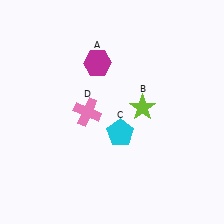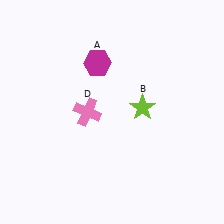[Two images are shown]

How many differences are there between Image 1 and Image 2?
There is 1 difference between the two images.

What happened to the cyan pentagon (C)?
The cyan pentagon (C) was removed in Image 2. It was in the bottom-right area of Image 1.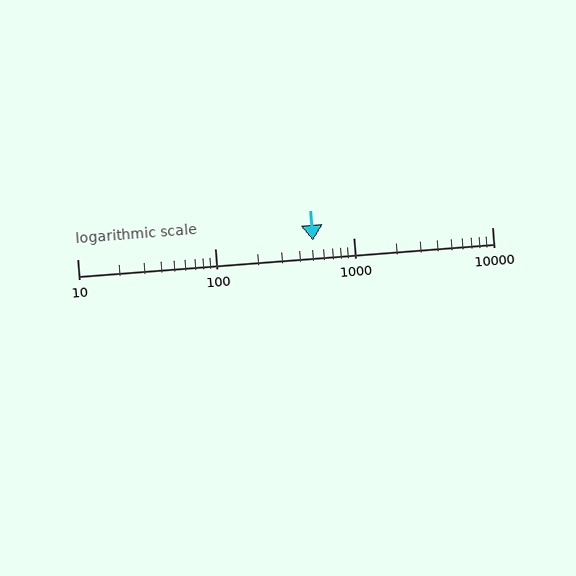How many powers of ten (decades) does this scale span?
The scale spans 3 decades, from 10 to 10000.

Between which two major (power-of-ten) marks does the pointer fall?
The pointer is between 100 and 1000.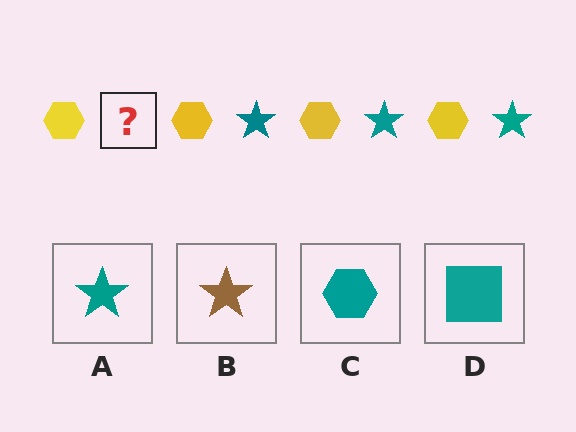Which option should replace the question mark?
Option A.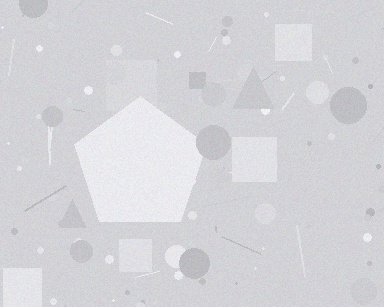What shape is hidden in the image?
A pentagon is hidden in the image.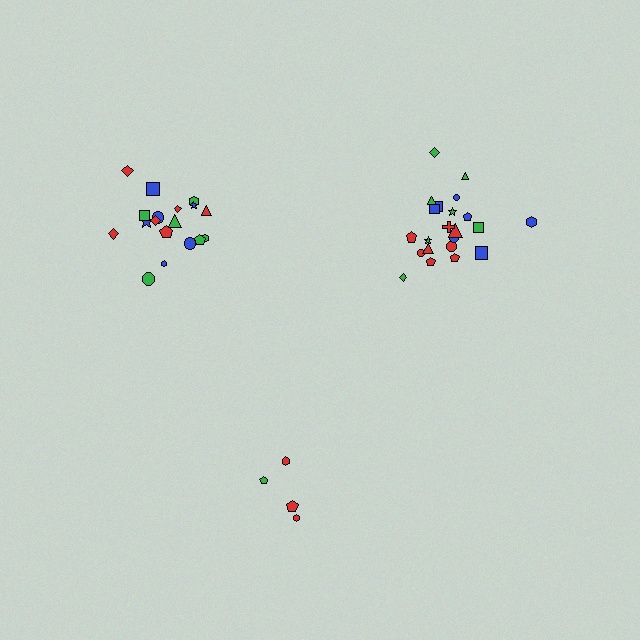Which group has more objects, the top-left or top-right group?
The top-right group.